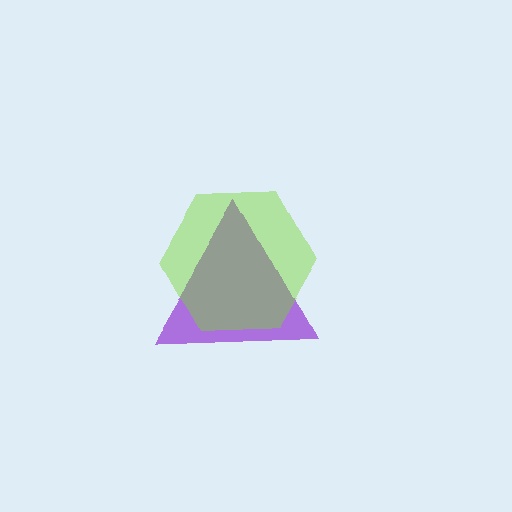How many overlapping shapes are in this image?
There are 2 overlapping shapes in the image.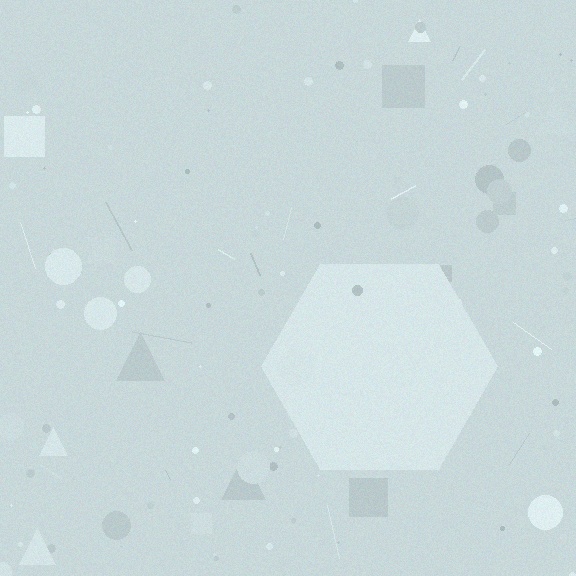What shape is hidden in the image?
A hexagon is hidden in the image.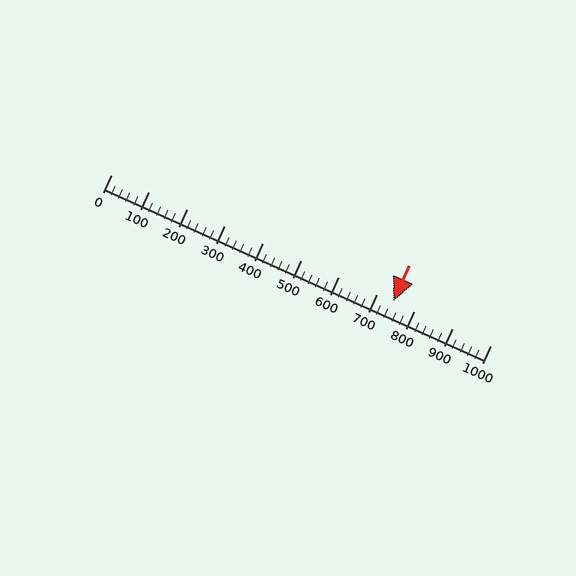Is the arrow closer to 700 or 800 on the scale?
The arrow is closer to 700.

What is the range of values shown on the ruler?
The ruler shows values from 0 to 1000.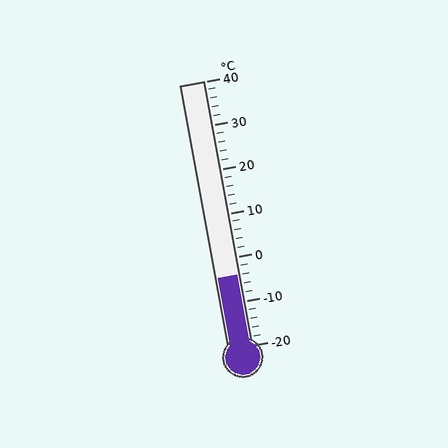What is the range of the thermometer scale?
The thermometer scale ranges from -20°C to 40°C.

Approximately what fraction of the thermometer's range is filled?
The thermometer is filled to approximately 25% of its range.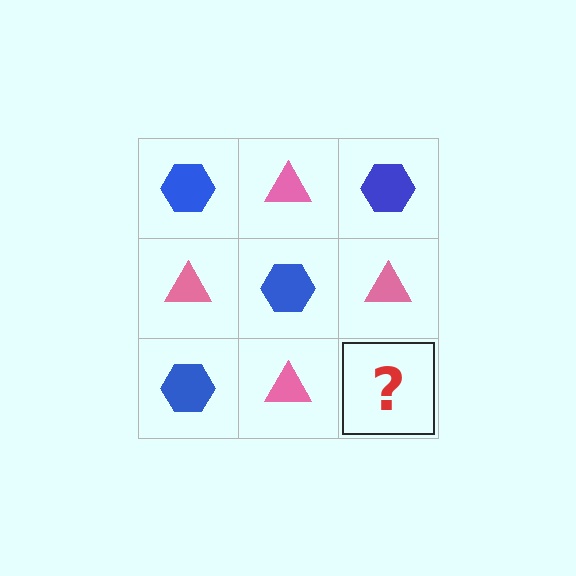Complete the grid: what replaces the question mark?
The question mark should be replaced with a blue hexagon.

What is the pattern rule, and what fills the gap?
The rule is that it alternates blue hexagon and pink triangle in a checkerboard pattern. The gap should be filled with a blue hexagon.